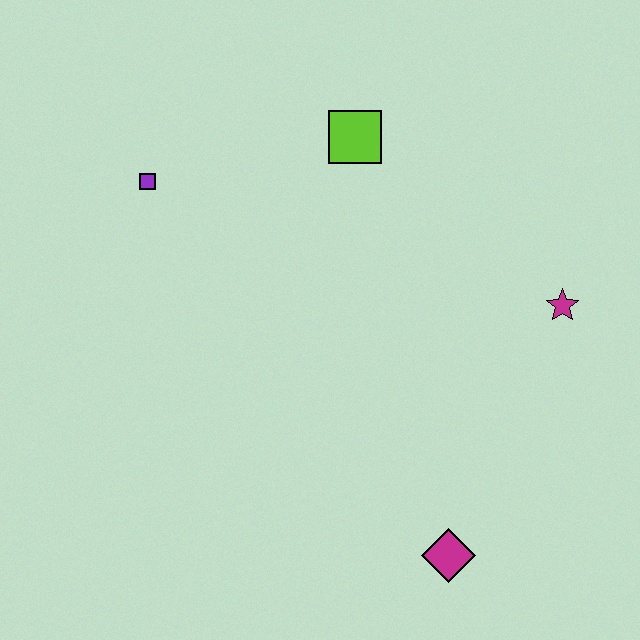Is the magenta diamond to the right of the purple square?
Yes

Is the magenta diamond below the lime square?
Yes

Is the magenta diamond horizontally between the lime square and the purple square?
No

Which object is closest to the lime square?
The purple square is closest to the lime square.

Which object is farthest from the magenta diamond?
The purple square is farthest from the magenta diamond.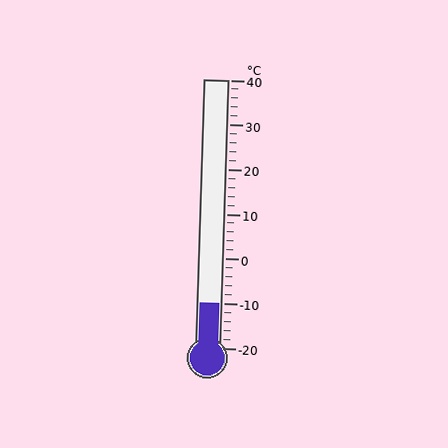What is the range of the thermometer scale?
The thermometer scale ranges from -20°C to 40°C.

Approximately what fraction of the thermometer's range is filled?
The thermometer is filled to approximately 15% of its range.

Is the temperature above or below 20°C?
The temperature is below 20°C.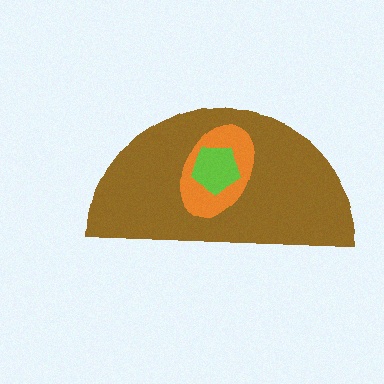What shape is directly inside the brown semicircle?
The orange ellipse.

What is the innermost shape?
The lime pentagon.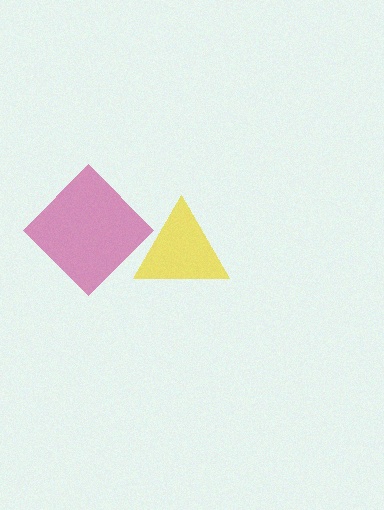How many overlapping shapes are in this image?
There are 2 overlapping shapes in the image.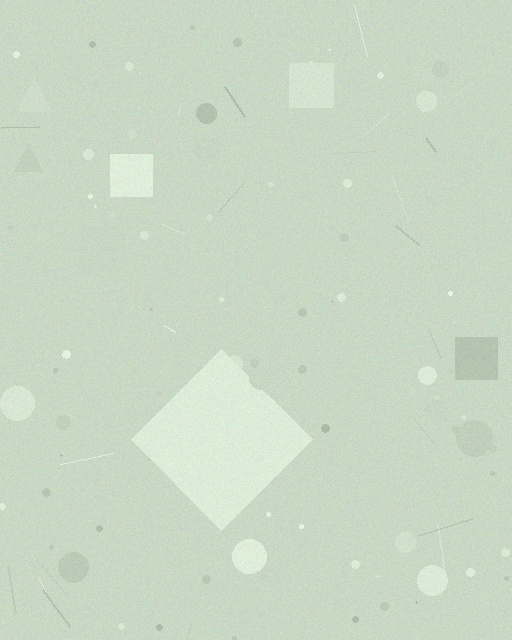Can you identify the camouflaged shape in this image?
The camouflaged shape is a diamond.